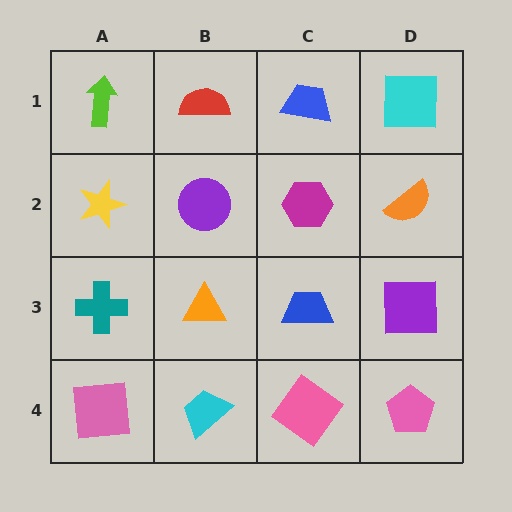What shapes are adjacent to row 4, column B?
An orange triangle (row 3, column B), a pink square (row 4, column A), a pink diamond (row 4, column C).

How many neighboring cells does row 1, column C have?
3.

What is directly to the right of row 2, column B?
A magenta hexagon.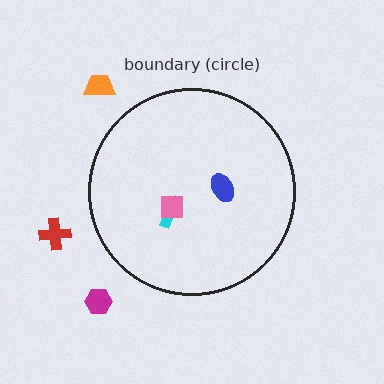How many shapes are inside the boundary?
3 inside, 3 outside.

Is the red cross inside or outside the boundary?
Outside.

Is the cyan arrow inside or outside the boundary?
Inside.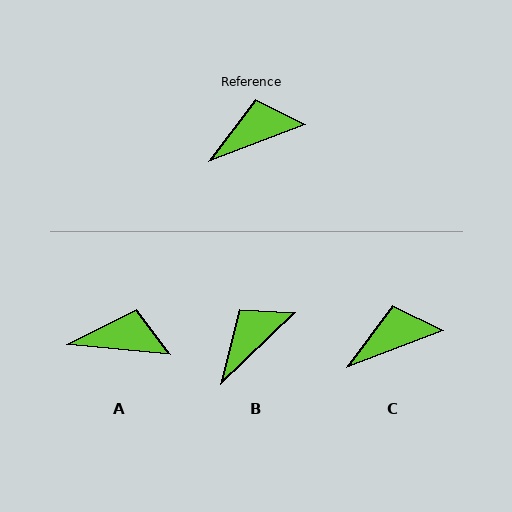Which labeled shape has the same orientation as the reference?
C.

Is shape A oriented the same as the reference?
No, it is off by about 27 degrees.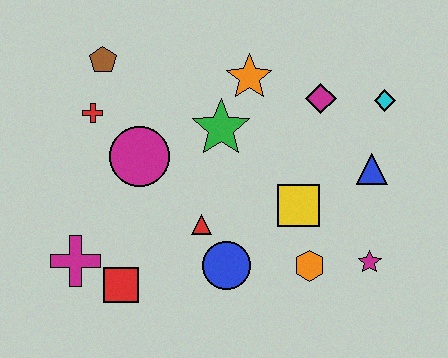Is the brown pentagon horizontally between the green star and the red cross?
Yes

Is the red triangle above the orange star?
No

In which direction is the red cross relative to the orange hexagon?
The red cross is to the left of the orange hexagon.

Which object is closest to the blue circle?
The red triangle is closest to the blue circle.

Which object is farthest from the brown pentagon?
The magenta star is farthest from the brown pentagon.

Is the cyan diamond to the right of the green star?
Yes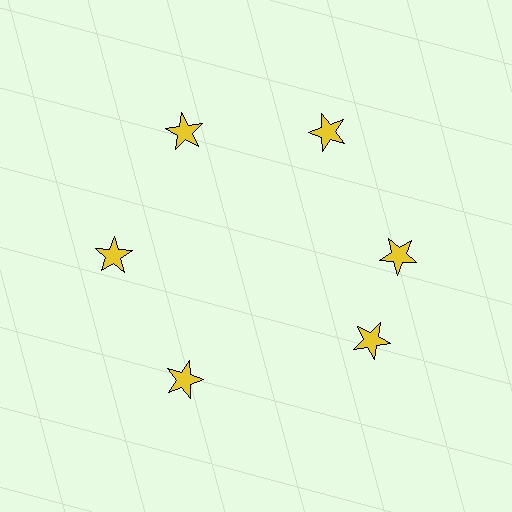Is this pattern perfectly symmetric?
No. The 6 yellow stars are arranged in a ring, but one element near the 5 o'clock position is rotated out of alignment along the ring, breaking the 6-fold rotational symmetry.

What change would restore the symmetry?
The symmetry would be restored by rotating it back into even spacing with its neighbors so that all 6 stars sit at equal angles and equal distance from the center.